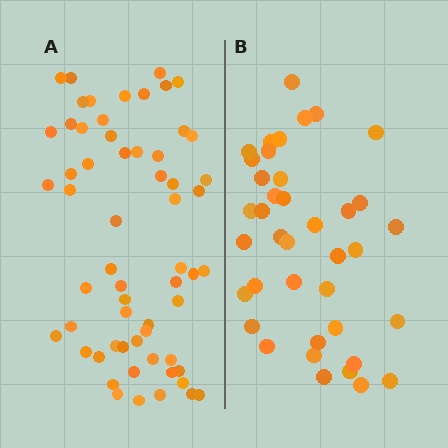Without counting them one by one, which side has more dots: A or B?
Region A (the left region) has more dots.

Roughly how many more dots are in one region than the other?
Region A has approximately 20 more dots than region B.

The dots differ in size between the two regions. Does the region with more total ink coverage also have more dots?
No. Region B has more total ink coverage because its dots are larger, but region A actually contains more individual dots. Total area can be misleading — the number of items is what matters here.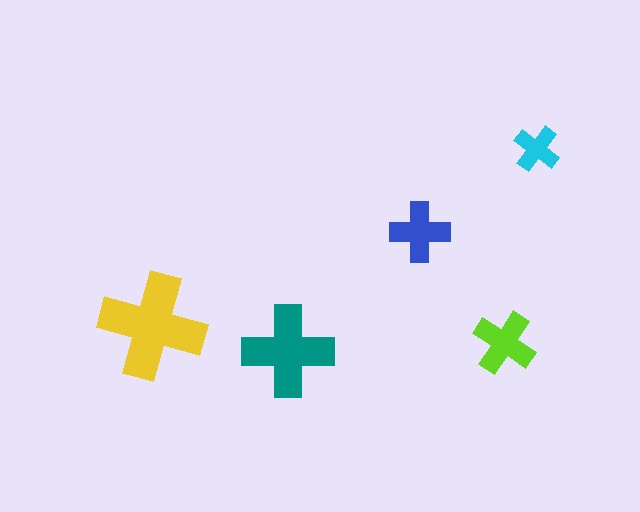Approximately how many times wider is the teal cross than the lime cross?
About 1.5 times wider.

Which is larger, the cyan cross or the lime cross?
The lime one.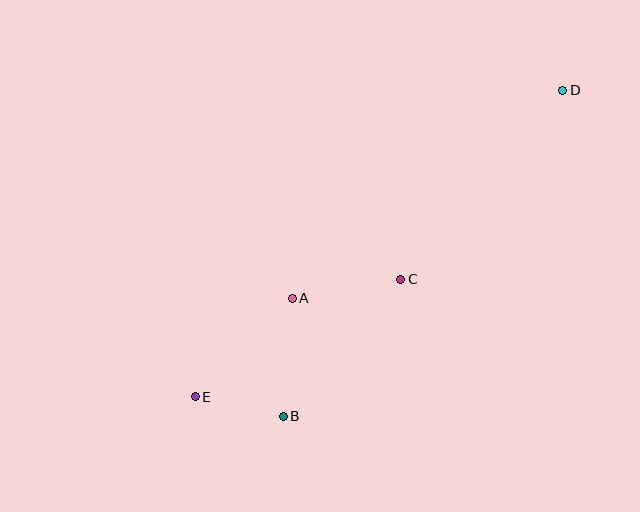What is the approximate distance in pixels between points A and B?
The distance between A and B is approximately 119 pixels.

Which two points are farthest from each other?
Points D and E are farthest from each other.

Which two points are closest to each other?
Points B and E are closest to each other.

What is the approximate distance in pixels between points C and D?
The distance between C and D is approximately 249 pixels.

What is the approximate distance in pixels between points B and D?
The distance between B and D is approximately 429 pixels.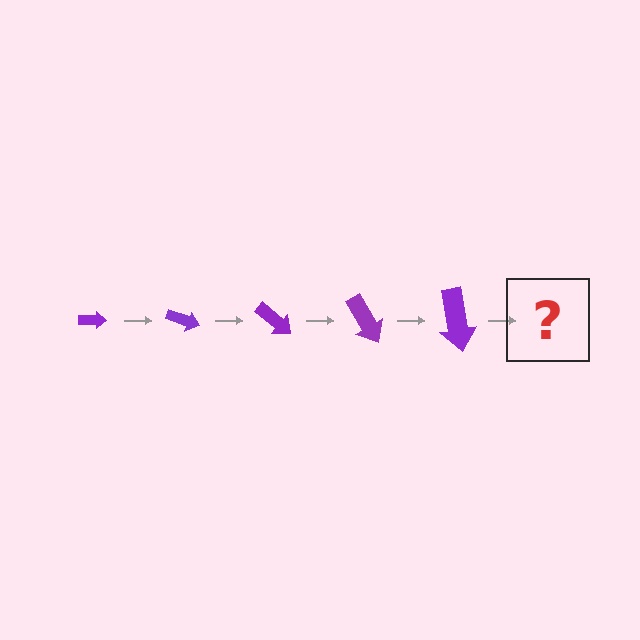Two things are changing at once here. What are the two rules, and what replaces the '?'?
The two rules are that the arrow grows larger each step and it rotates 20 degrees each step. The '?' should be an arrow, larger than the previous one and rotated 100 degrees from the start.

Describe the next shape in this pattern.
It should be an arrow, larger than the previous one and rotated 100 degrees from the start.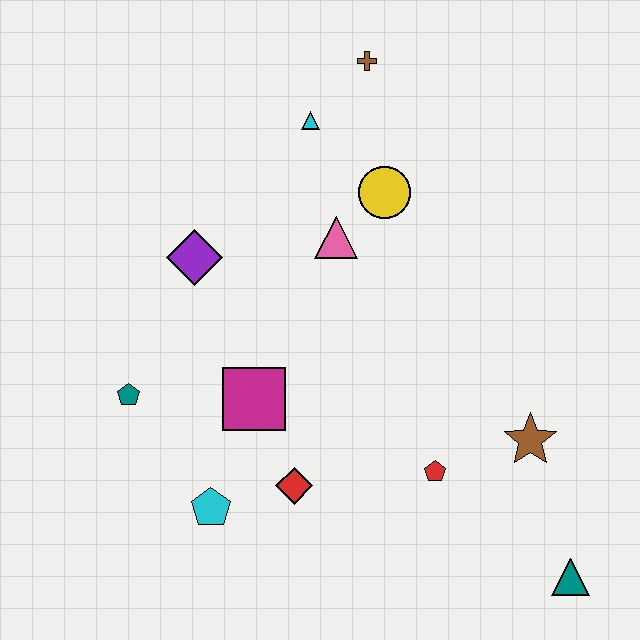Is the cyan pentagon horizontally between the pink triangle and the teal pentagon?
Yes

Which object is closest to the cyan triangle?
The brown cross is closest to the cyan triangle.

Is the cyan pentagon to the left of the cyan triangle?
Yes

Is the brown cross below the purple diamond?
No